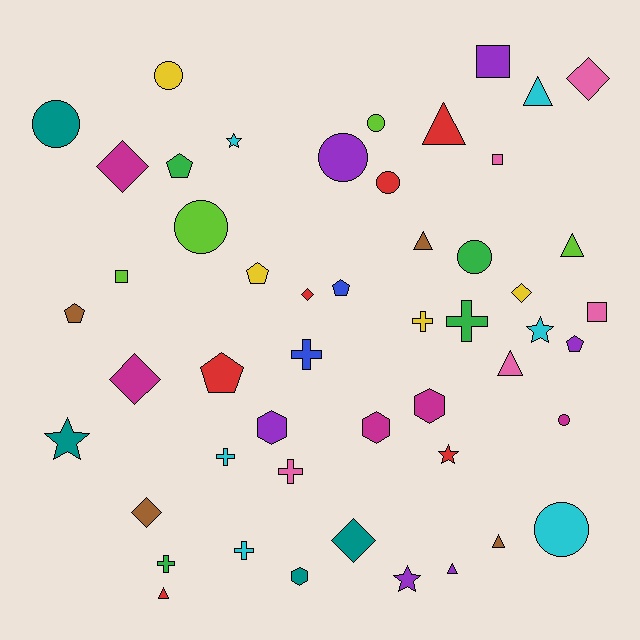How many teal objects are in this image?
There are 4 teal objects.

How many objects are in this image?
There are 50 objects.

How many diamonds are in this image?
There are 7 diamonds.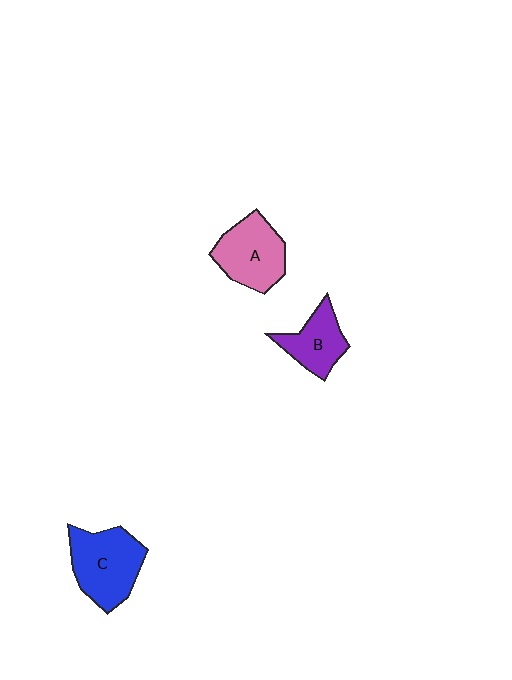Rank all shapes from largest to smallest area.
From largest to smallest: C (blue), A (pink), B (purple).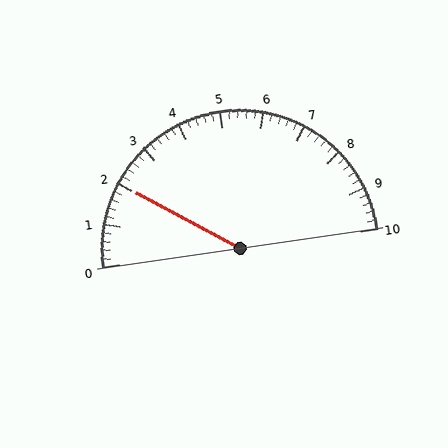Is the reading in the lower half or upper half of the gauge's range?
The reading is in the lower half of the range (0 to 10).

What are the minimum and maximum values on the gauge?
The gauge ranges from 0 to 10.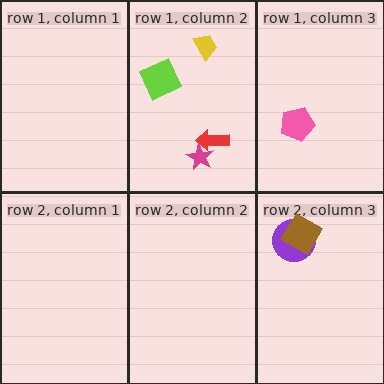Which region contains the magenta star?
The row 1, column 2 region.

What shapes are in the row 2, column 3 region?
The purple circle, the brown diamond.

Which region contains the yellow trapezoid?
The row 1, column 2 region.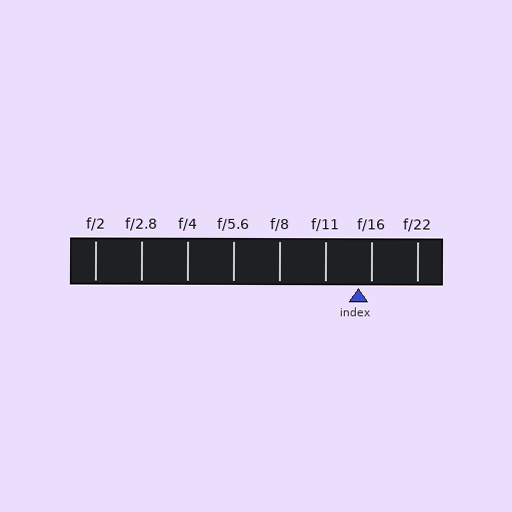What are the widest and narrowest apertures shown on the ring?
The widest aperture shown is f/2 and the narrowest is f/22.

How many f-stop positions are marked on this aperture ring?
There are 8 f-stop positions marked.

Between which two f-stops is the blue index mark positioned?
The index mark is between f/11 and f/16.